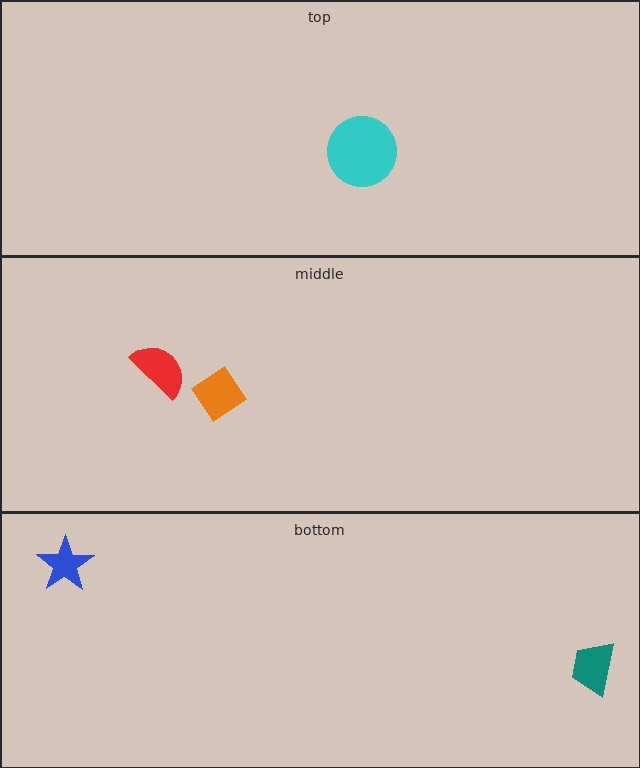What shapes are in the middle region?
The orange diamond, the red semicircle.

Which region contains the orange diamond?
The middle region.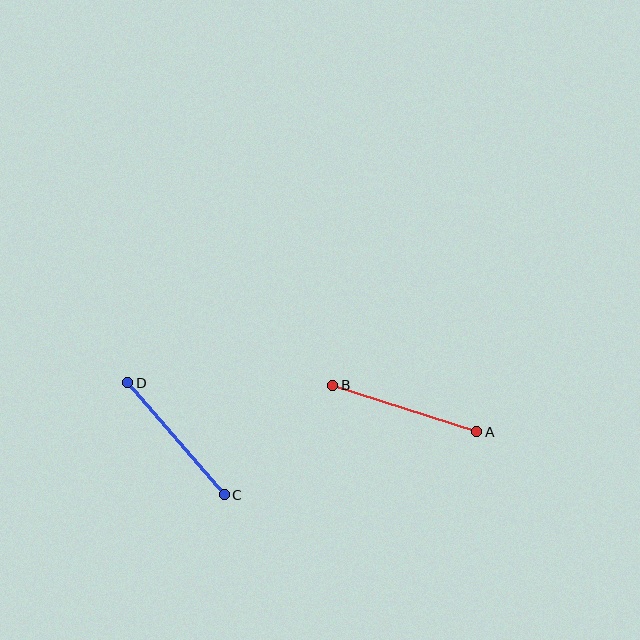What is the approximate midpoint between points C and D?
The midpoint is at approximately (176, 439) pixels.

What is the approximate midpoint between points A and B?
The midpoint is at approximately (405, 408) pixels.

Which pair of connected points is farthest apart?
Points A and B are farthest apart.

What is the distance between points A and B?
The distance is approximately 151 pixels.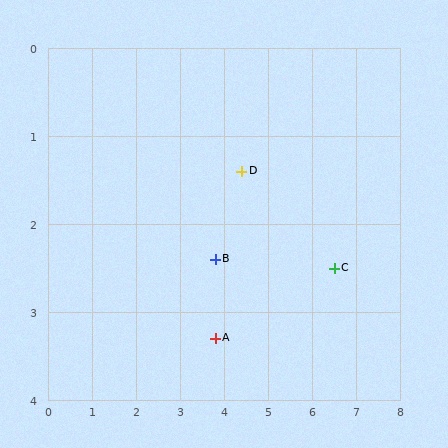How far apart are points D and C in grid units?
Points D and C are about 2.4 grid units apart.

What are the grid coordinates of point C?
Point C is at approximately (6.5, 2.5).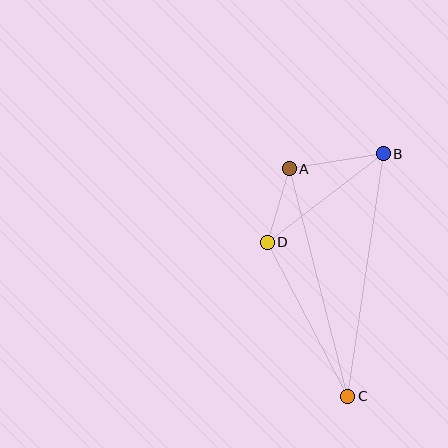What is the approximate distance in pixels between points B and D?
The distance between B and D is approximately 146 pixels.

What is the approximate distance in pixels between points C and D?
The distance between C and D is approximately 174 pixels.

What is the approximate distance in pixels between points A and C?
The distance between A and C is approximately 235 pixels.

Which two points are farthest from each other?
Points B and C are farthest from each other.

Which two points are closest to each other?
Points A and D are closest to each other.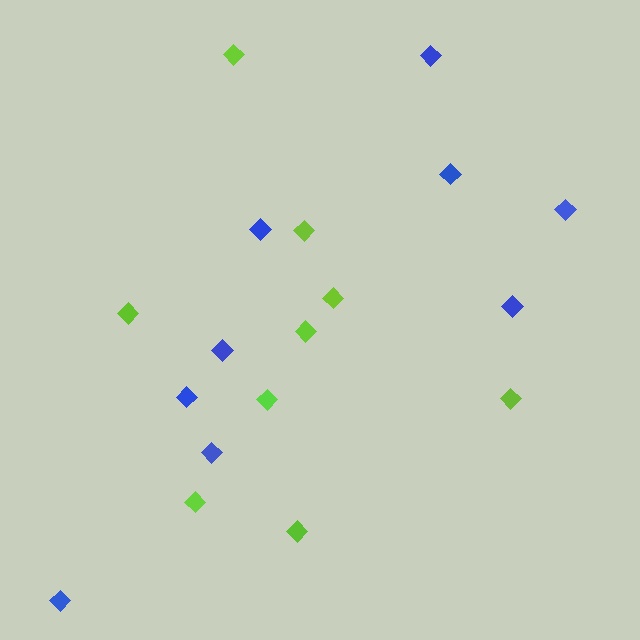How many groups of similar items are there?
There are 2 groups: one group of lime diamonds (9) and one group of blue diamonds (9).